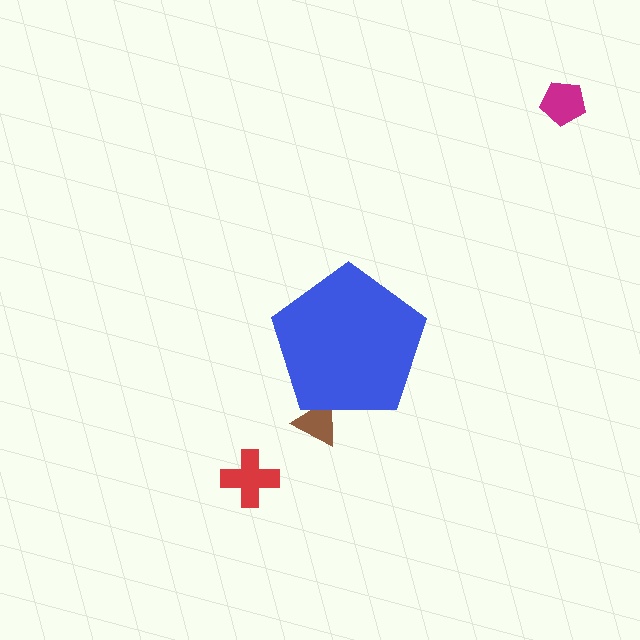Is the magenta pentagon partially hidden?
No, the magenta pentagon is fully visible.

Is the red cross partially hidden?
No, the red cross is fully visible.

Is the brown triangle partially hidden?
Yes, the brown triangle is partially hidden behind the blue pentagon.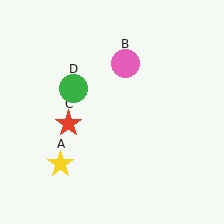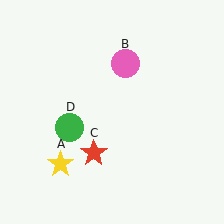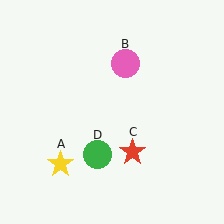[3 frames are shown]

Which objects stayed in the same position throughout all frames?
Yellow star (object A) and pink circle (object B) remained stationary.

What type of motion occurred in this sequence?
The red star (object C), green circle (object D) rotated counterclockwise around the center of the scene.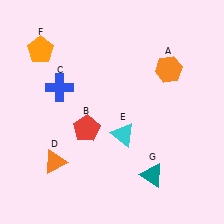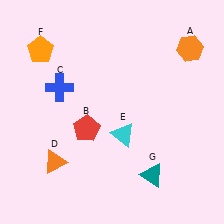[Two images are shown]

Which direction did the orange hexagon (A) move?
The orange hexagon (A) moved right.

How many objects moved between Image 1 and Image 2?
1 object moved between the two images.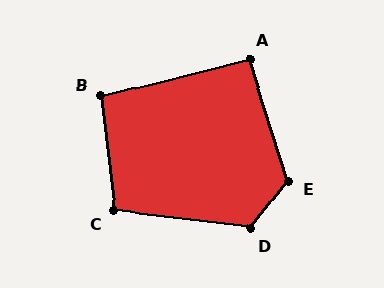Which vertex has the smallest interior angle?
A, at approximately 93 degrees.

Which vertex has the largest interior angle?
E, at approximately 125 degrees.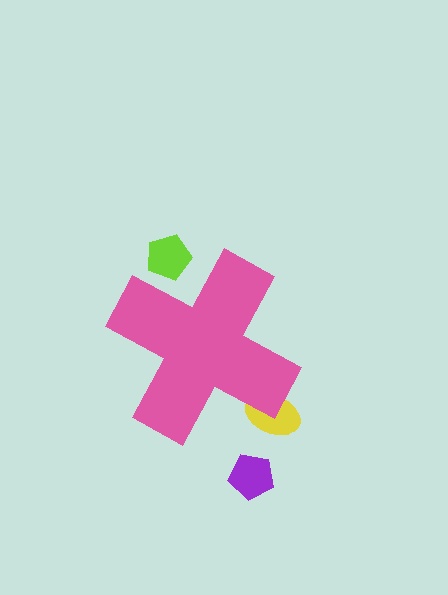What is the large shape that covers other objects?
A pink cross.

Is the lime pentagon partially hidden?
Yes, the lime pentagon is partially hidden behind the pink cross.